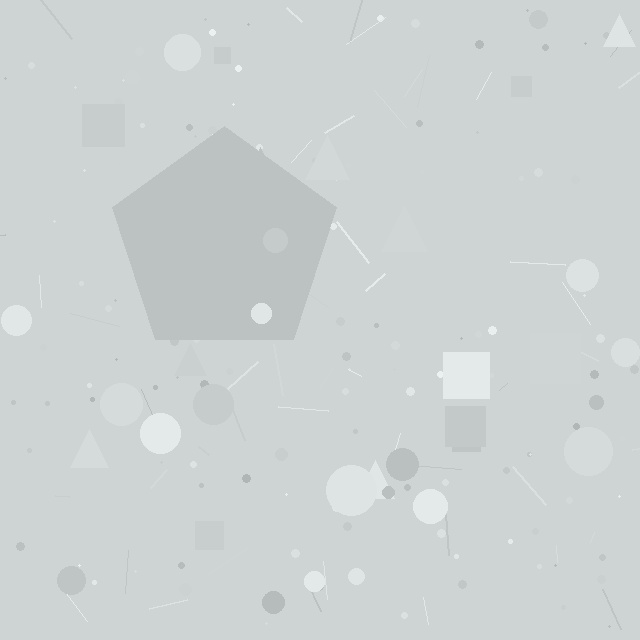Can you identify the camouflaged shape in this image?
The camouflaged shape is a pentagon.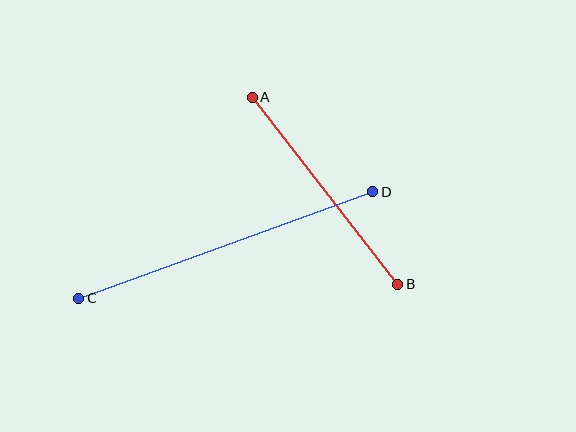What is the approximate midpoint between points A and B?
The midpoint is at approximately (325, 191) pixels.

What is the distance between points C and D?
The distance is approximately 313 pixels.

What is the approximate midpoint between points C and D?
The midpoint is at approximately (226, 245) pixels.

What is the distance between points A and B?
The distance is approximately 237 pixels.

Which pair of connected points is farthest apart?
Points C and D are farthest apart.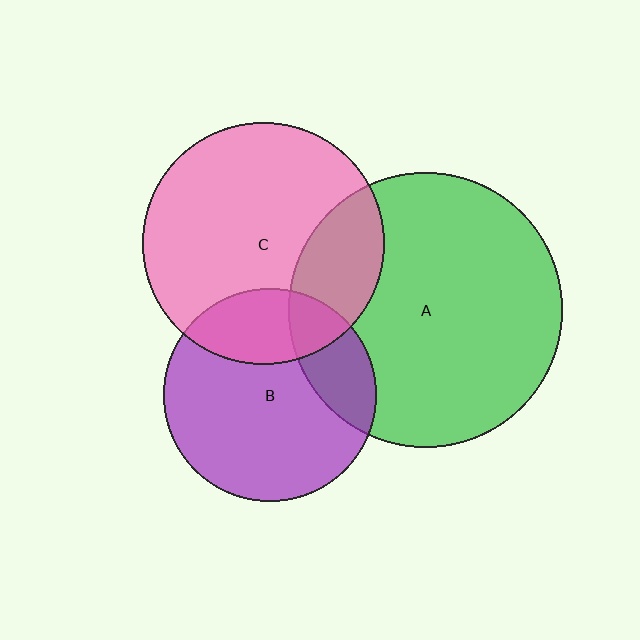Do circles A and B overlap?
Yes.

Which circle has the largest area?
Circle A (green).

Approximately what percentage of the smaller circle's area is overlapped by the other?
Approximately 20%.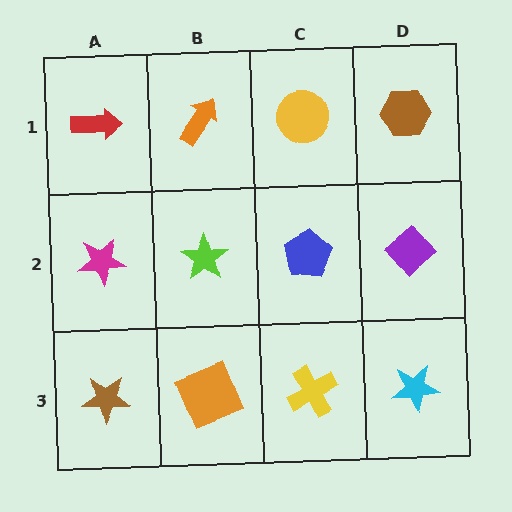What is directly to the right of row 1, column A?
An orange arrow.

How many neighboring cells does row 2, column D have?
3.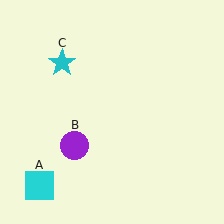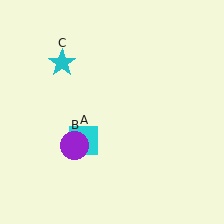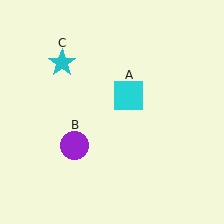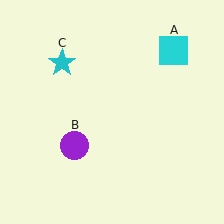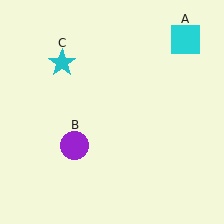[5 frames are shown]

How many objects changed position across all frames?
1 object changed position: cyan square (object A).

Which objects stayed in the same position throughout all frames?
Purple circle (object B) and cyan star (object C) remained stationary.